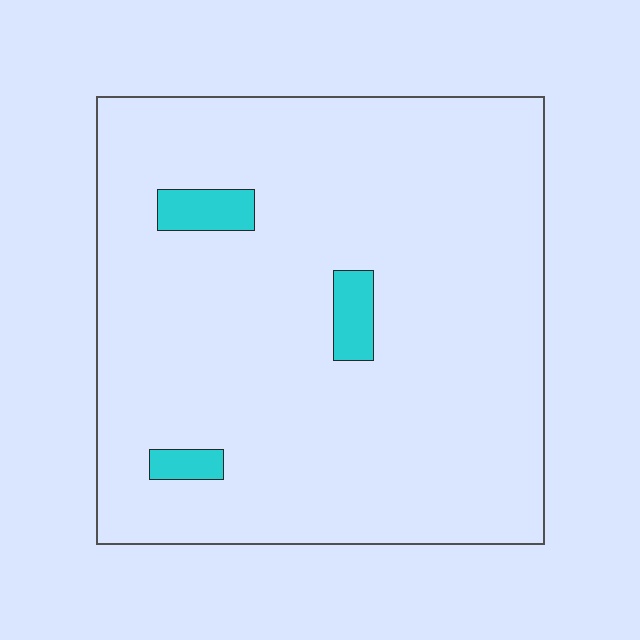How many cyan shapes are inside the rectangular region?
3.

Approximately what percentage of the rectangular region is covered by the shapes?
Approximately 5%.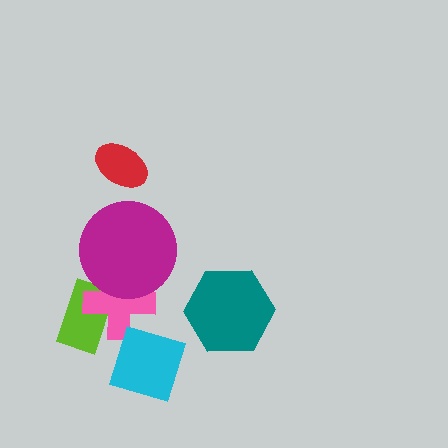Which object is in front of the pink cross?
The magenta circle is in front of the pink cross.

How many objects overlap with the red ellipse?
0 objects overlap with the red ellipse.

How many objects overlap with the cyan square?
0 objects overlap with the cyan square.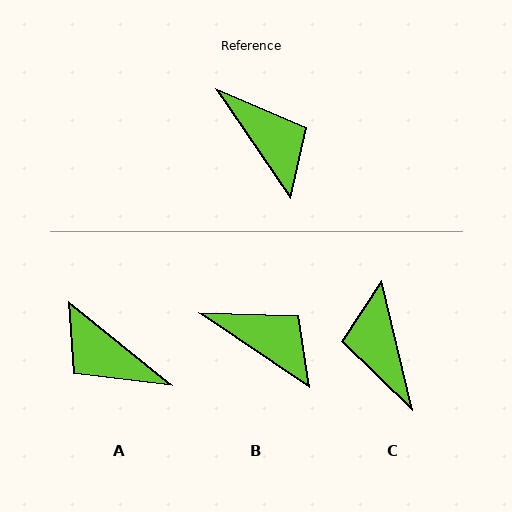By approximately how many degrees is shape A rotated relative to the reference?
Approximately 163 degrees clockwise.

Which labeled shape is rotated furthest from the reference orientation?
A, about 163 degrees away.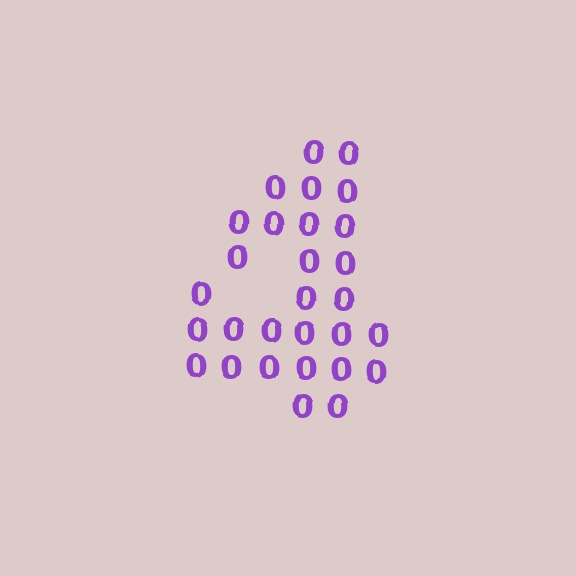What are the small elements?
The small elements are digit 0's.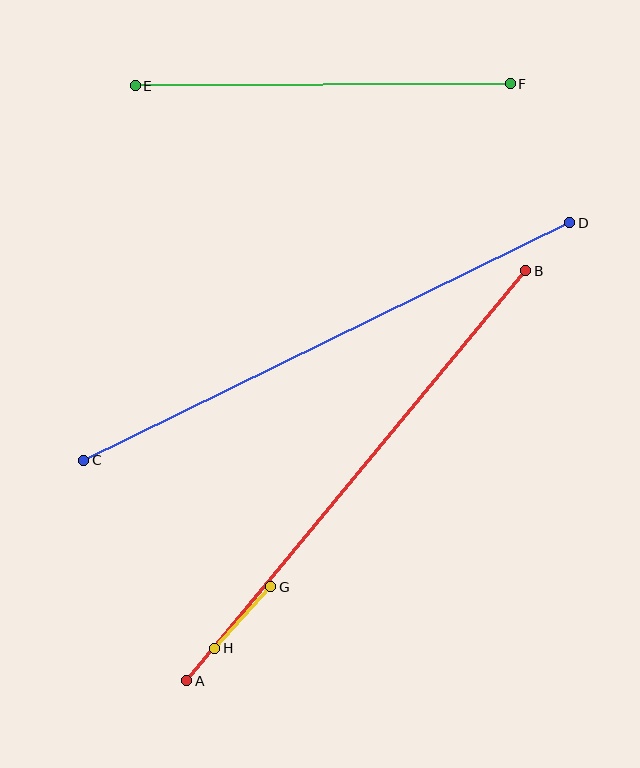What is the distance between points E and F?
The distance is approximately 375 pixels.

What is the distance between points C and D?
The distance is approximately 541 pixels.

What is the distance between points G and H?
The distance is approximately 83 pixels.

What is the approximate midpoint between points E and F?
The midpoint is at approximately (323, 85) pixels.